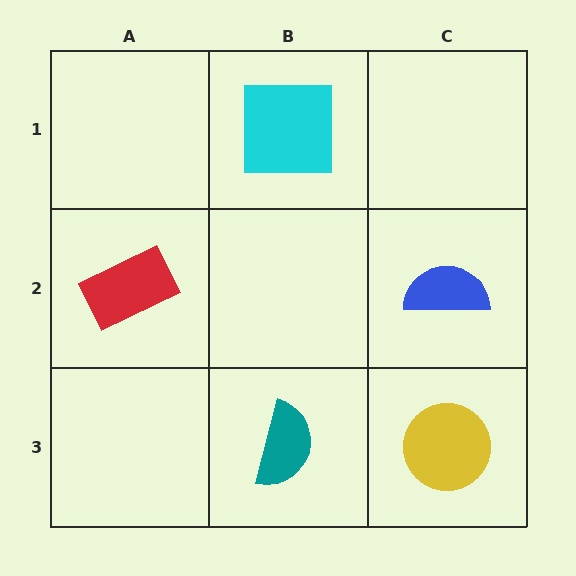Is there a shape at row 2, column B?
No, that cell is empty.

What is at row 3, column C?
A yellow circle.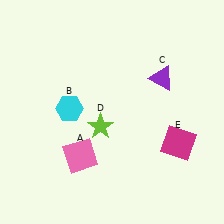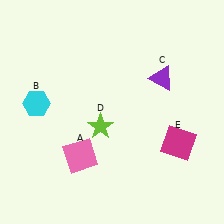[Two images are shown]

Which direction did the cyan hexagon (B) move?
The cyan hexagon (B) moved left.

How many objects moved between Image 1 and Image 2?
1 object moved between the two images.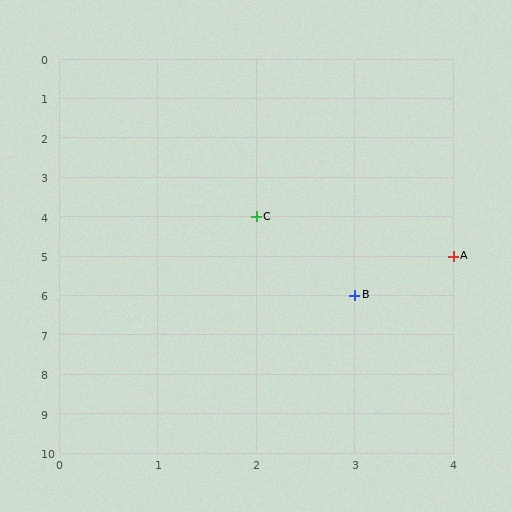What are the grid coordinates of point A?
Point A is at grid coordinates (4, 5).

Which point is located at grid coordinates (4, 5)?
Point A is at (4, 5).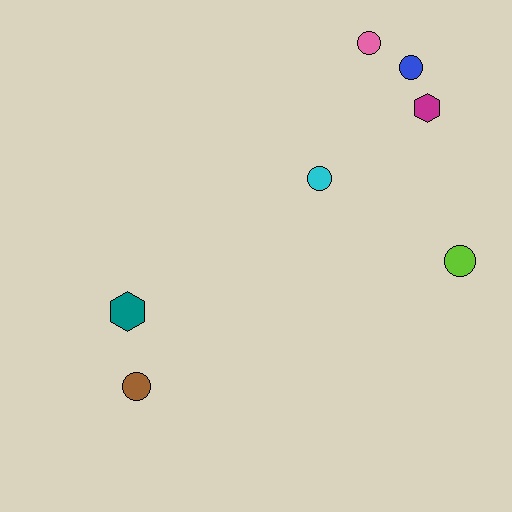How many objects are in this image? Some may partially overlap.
There are 7 objects.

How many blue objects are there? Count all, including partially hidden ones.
There is 1 blue object.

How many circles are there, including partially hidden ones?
There are 5 circles.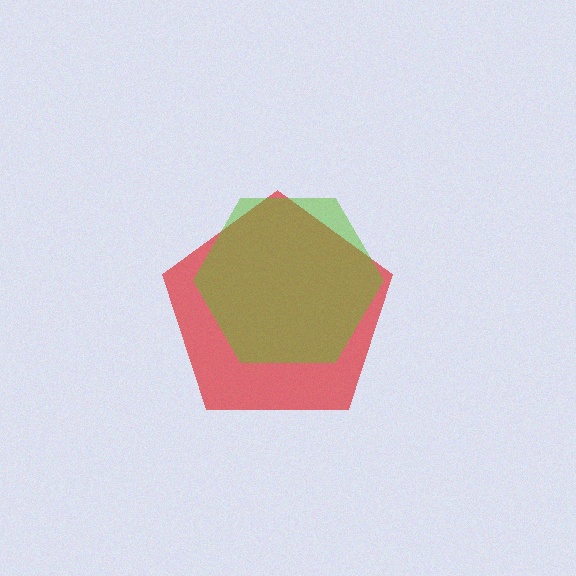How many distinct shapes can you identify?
There are 2 distinct shapes: a red pentagon, a lime hexagon.